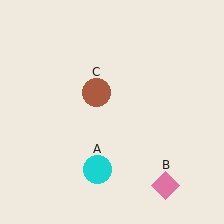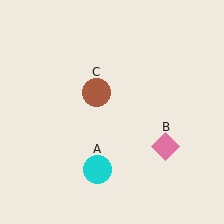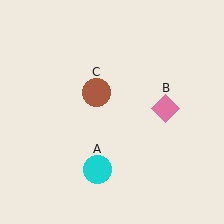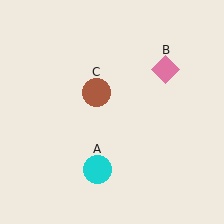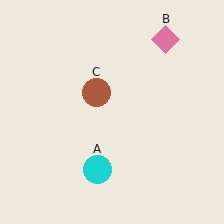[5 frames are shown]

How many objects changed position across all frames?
1 object changed position: pink diamond (object B).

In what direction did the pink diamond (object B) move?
The pink diamond (object B) moved up.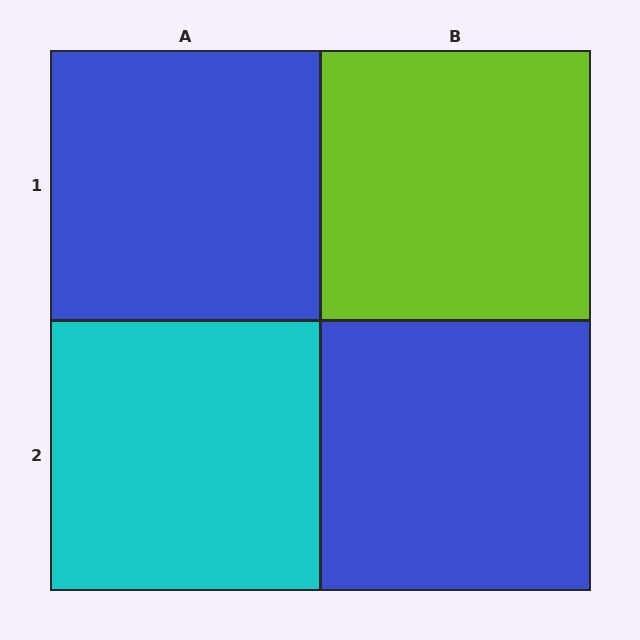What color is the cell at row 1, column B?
Lime.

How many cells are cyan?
1 cell is cyan.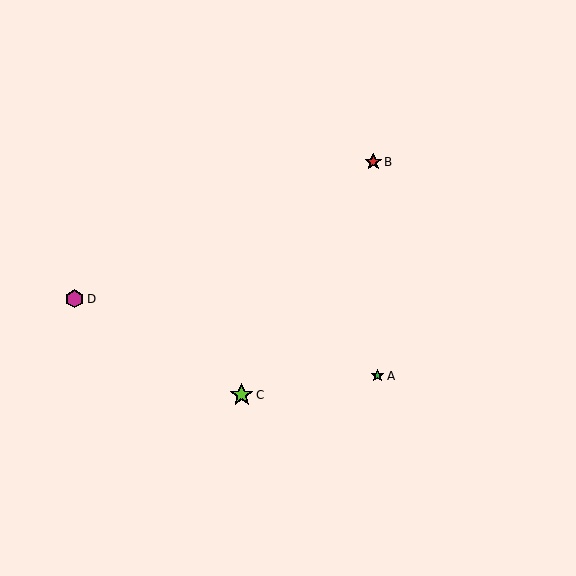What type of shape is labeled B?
Shape B is a red star.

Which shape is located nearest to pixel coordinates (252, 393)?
The lime star (labeled C) at (242, 395) is nearest to that location.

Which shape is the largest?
The lime star (labeled C) is the largest.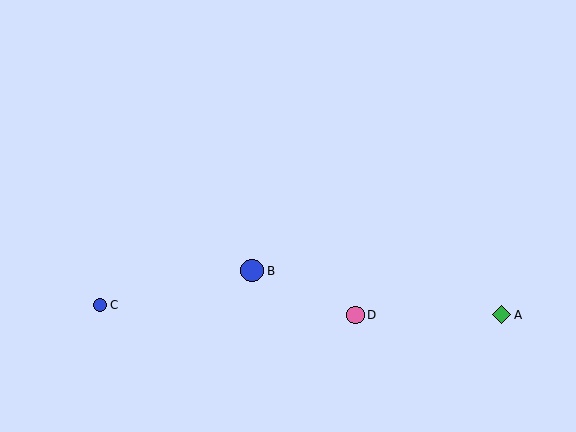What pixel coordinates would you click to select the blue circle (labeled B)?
Click at (252, 271) to select the blue circle B.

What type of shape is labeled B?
Shape B is a blue circle.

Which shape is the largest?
The blue circle (labeled B) is the largest.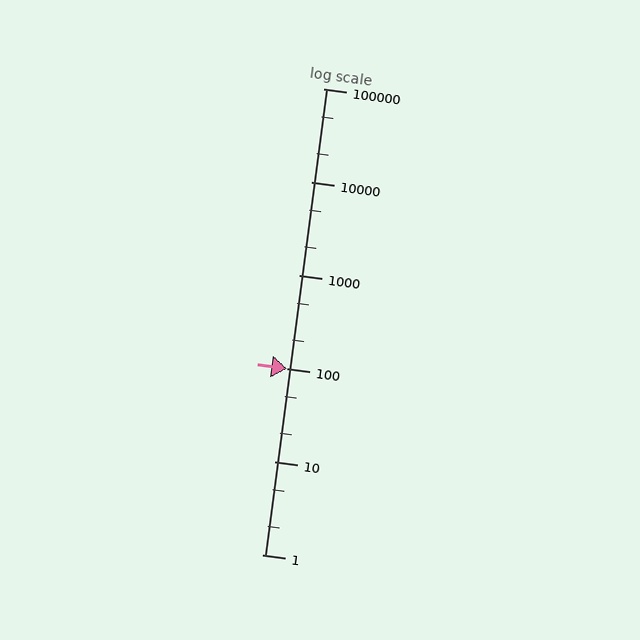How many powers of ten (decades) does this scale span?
The scale spans 5 decades, from 1 to 100000.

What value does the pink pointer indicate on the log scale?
The pointer indicates approximately 99.